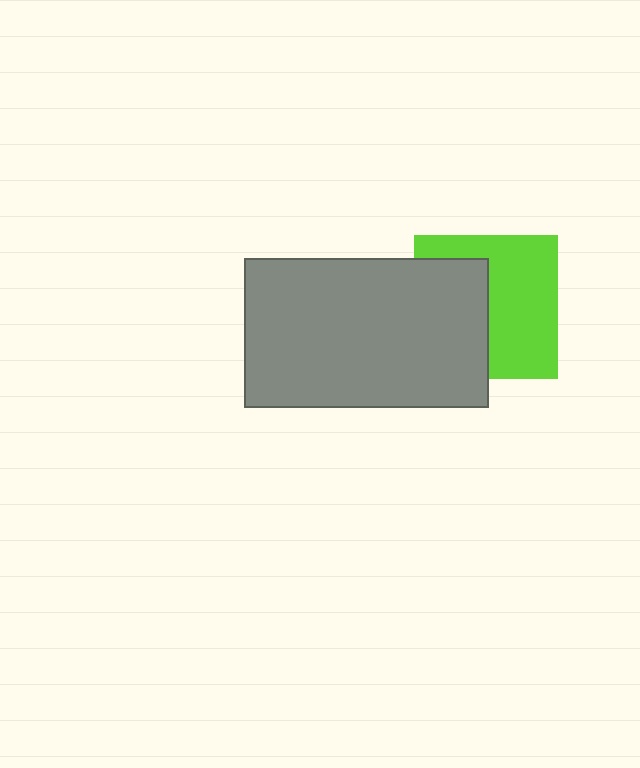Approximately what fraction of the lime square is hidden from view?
Roughly 45% of the lime square is hidden behind the gray rectangle.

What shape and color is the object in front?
The object in front is a gray rectangle.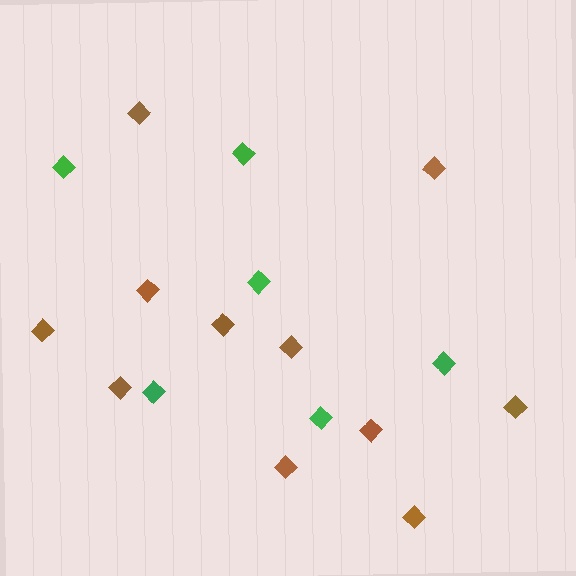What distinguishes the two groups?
There are 2 groups: one group of brown diamonds (11) and one group of green diamonds (6).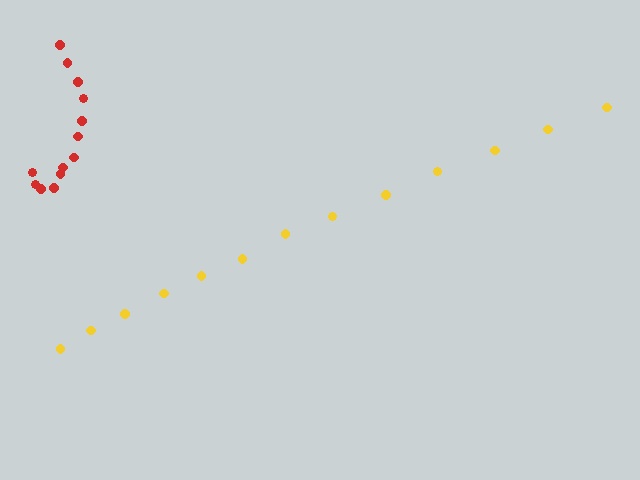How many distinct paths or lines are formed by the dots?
There are 2 distinct paths.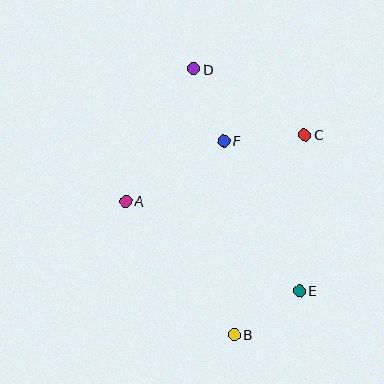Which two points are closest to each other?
Points D and F are closest to each other.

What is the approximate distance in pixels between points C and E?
The distance between C and E is approximately 156 pixels.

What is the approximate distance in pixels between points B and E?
The distance between B and E is approximately 79 pixels.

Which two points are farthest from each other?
Points B and D are farthest from each other.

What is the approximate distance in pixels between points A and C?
The distance between A and C is approximately 191 pixels.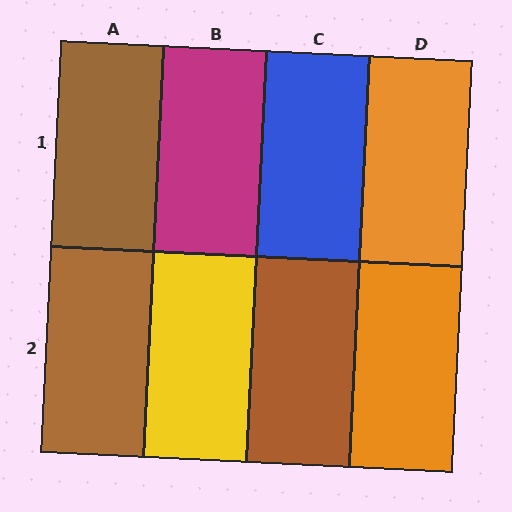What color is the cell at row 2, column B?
Yellow.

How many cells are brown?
3 cells are brown.